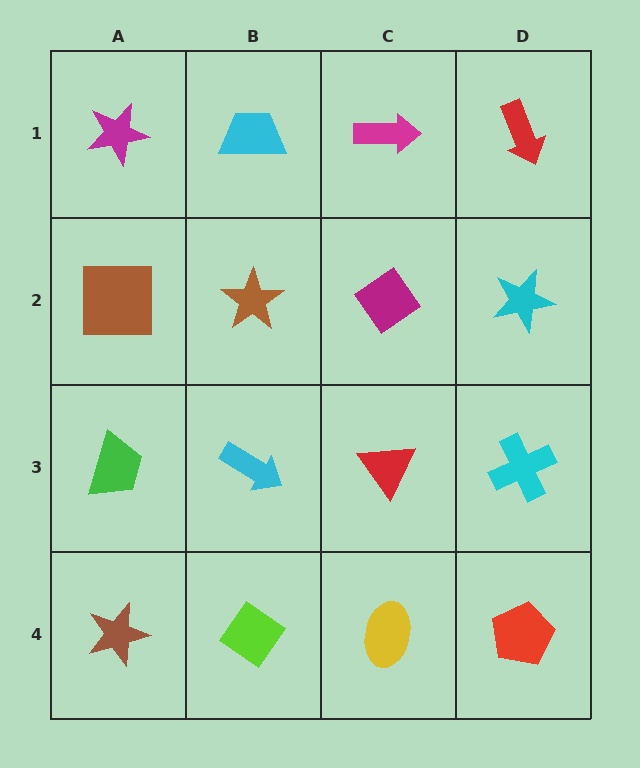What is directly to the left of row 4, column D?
A yellow ellipse.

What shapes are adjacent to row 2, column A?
A magenta star (row 1, column A), a green trapezoid (row 3, column A), a brown star (row 2, column B).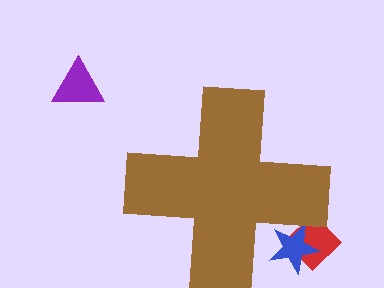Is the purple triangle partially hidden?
No, the purple triangle is fully visible.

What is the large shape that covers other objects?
A brown cross.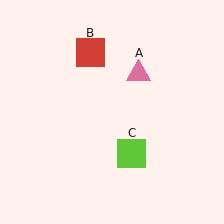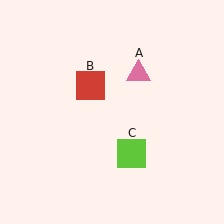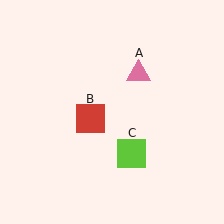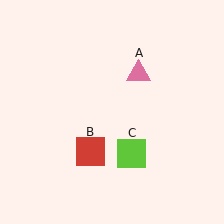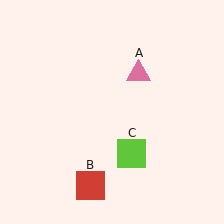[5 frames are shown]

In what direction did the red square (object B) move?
The red square (object B) moved down.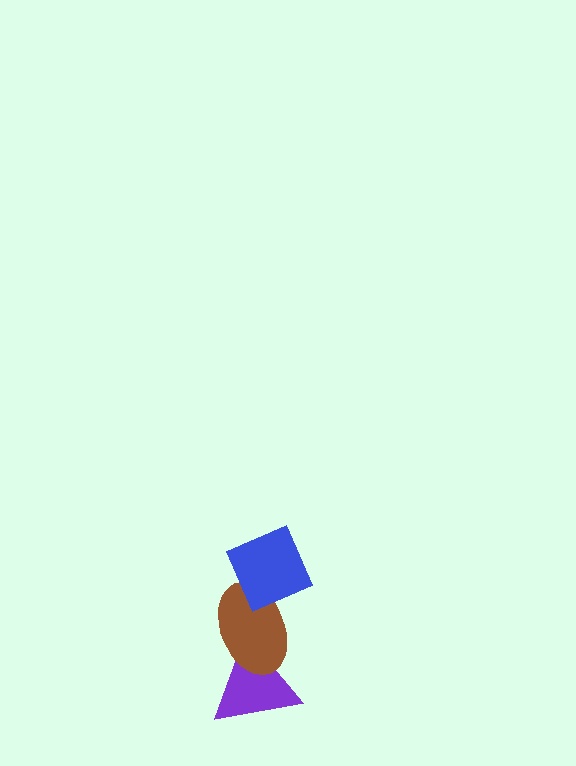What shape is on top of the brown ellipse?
The blue diamond is on top of the brown ellipse.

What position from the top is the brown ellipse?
The brown ellipse is 2nd from the top.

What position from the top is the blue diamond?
The blue diamond is 1st from the top.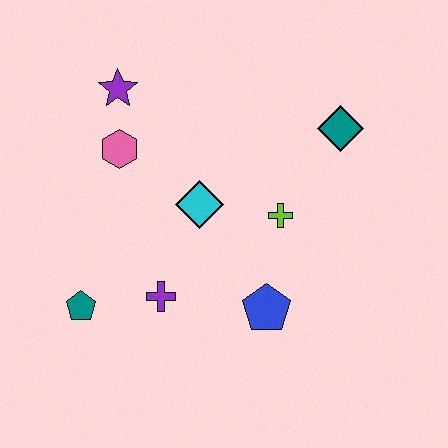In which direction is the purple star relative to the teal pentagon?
The purple star is above the teal pentagon.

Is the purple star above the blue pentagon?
Yes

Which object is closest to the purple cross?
The teal pentagon is closest to the purple cross.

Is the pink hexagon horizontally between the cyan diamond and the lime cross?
No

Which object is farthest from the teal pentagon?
The teal diamond is farthest from the teal pentagon.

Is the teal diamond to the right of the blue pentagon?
Yes